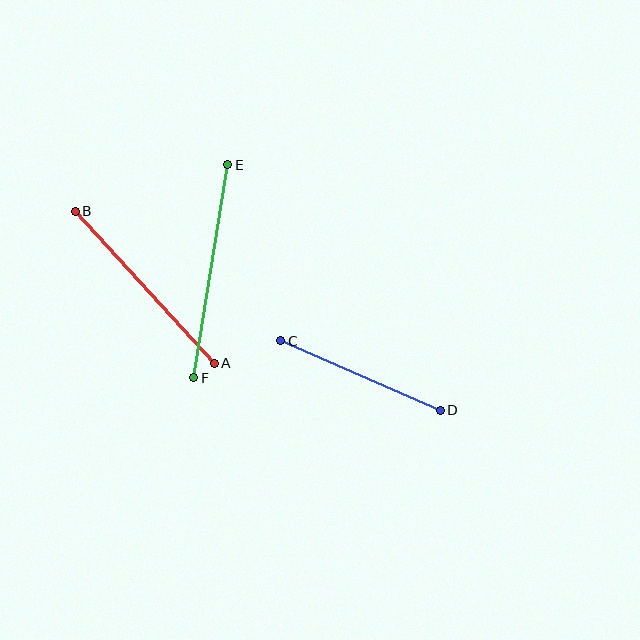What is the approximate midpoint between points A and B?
The midpoint is at approximately (145, 287) pixels.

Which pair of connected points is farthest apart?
Points E and F are farthest apart.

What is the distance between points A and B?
The distance is approximately 206 pixels.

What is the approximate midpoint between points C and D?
The midpoint is at approximately (360, 376) pixels.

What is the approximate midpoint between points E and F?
The midpoint is at approximately (211, 271) pixels.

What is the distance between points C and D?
The distance is approximately 174 pixels.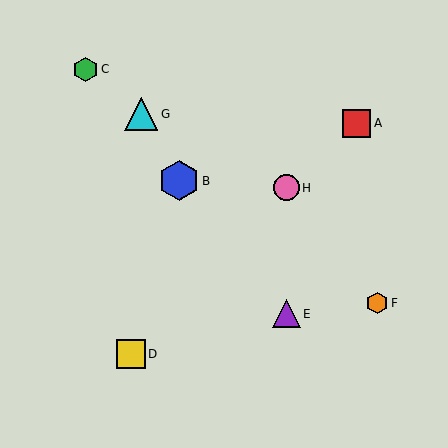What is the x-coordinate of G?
Object G is at x≈141.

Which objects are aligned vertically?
Objects E, H are aligned vertically.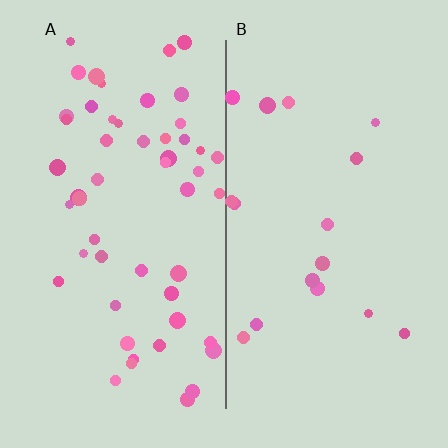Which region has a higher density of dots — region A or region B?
A (the left).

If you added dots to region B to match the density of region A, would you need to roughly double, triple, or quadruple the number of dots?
Approximately triple.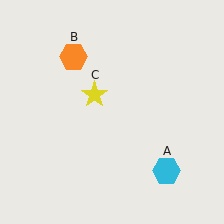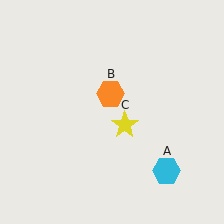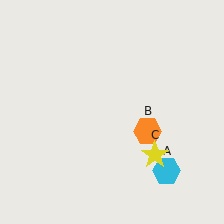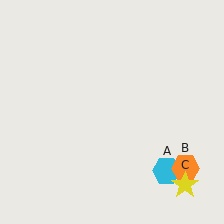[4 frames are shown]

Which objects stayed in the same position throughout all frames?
Cyan hexagon (object A) remained stationary.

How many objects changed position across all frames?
2 objects changed position: orange hexagon (object B), yellow star (object C).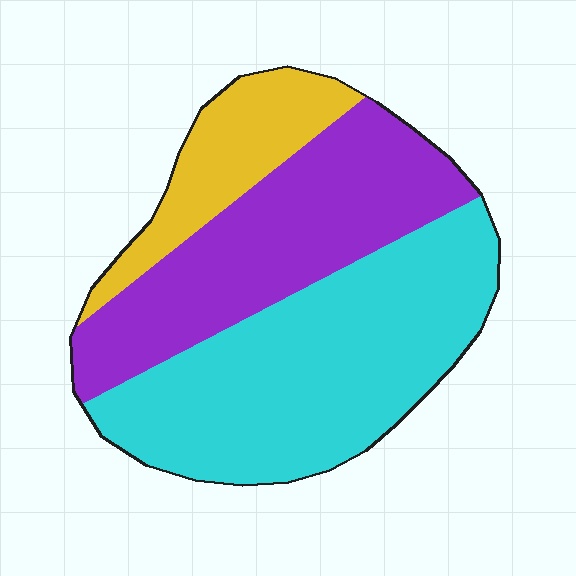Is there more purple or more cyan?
Cyan.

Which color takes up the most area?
Cyan, at roughly 50%.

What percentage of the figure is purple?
Purple covers about 35% of the figure.